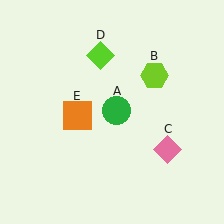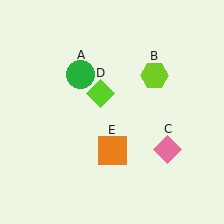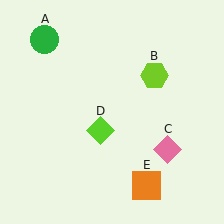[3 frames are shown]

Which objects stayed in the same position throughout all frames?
Lime hexagon (object B) and pink diamond (object C) remained stationary.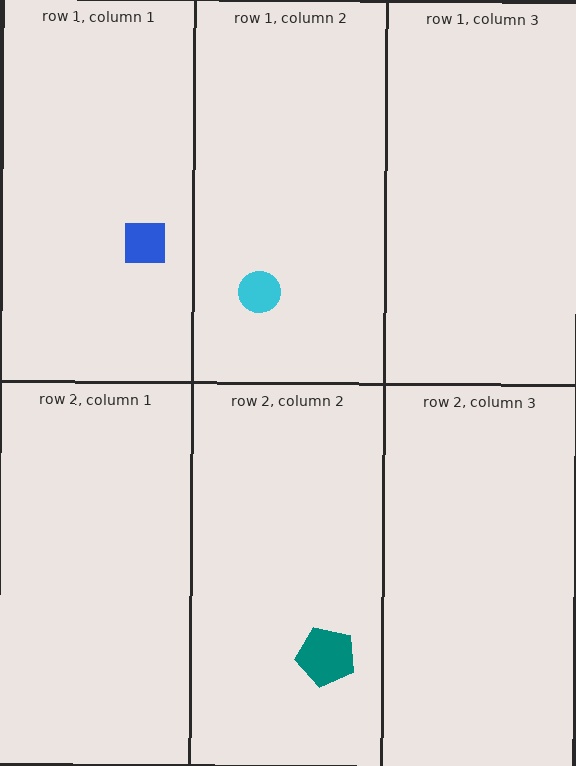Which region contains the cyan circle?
The row 1, column 2 region.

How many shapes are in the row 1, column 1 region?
1.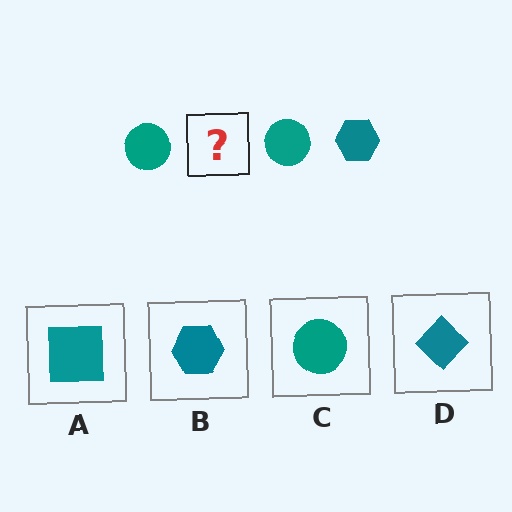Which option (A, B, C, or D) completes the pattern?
B.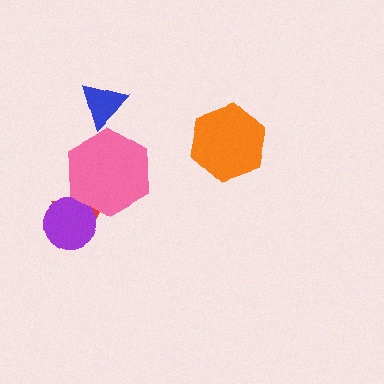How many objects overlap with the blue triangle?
0 objects overlap with the blue triangle.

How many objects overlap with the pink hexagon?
1 object overlaps with the pink hexagon.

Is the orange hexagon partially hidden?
No, no other shape covers it.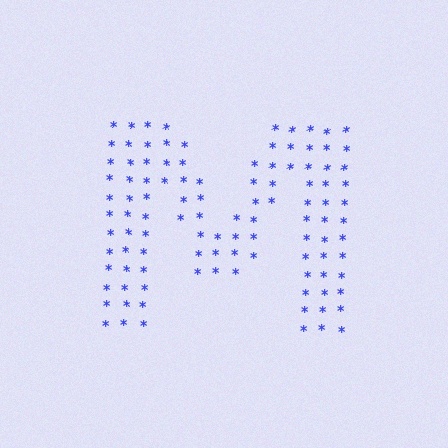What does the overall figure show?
The overall figure shows the letter M.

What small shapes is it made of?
It is made of small asterisks.